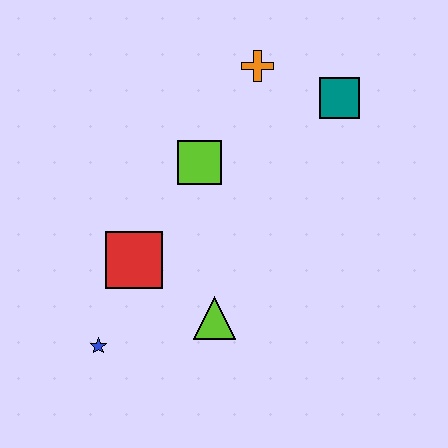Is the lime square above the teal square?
No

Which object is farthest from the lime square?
The blue star is farthest from the lime square.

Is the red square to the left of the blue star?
No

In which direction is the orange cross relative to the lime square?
The orange cross is above the lime square.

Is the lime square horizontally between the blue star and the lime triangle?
Yes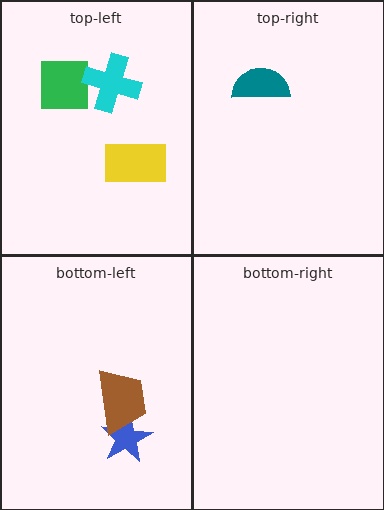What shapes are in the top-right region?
The teal semicircle.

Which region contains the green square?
The top-left region.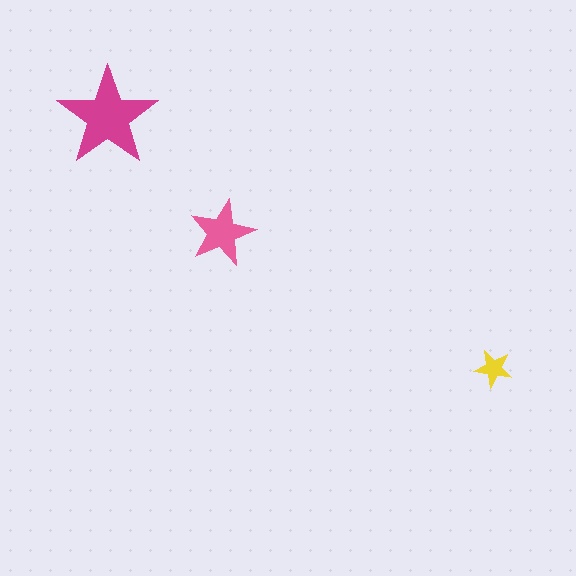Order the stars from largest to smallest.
the magenta one, the pink one, the yellow one.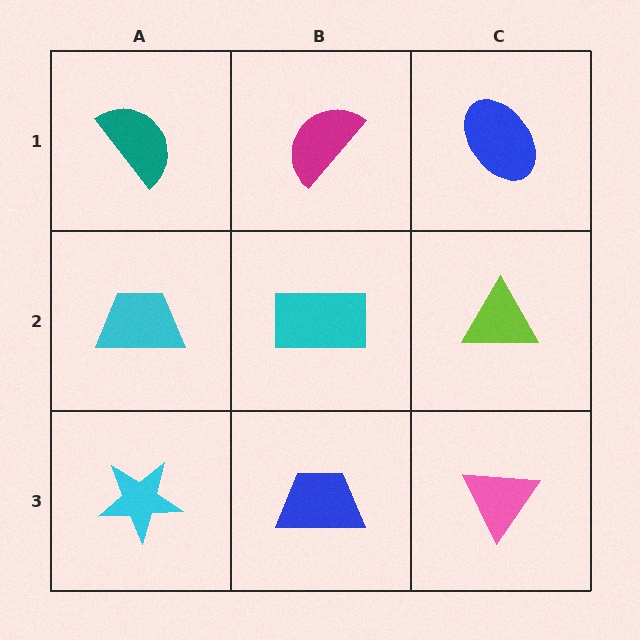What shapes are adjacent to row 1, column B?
A cyan rectangle (row 2, column B), a teal semicircle (row 1, column A), a blue ellipse (row 1, column C).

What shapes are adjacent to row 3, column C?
A lime triangle (row 2, column C), a blue trapezoid (row 3, column B).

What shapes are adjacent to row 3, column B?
A cyan rectangle (row 2, column B), a cyan star (row 3, column A), a pink triangle (row 3, column C).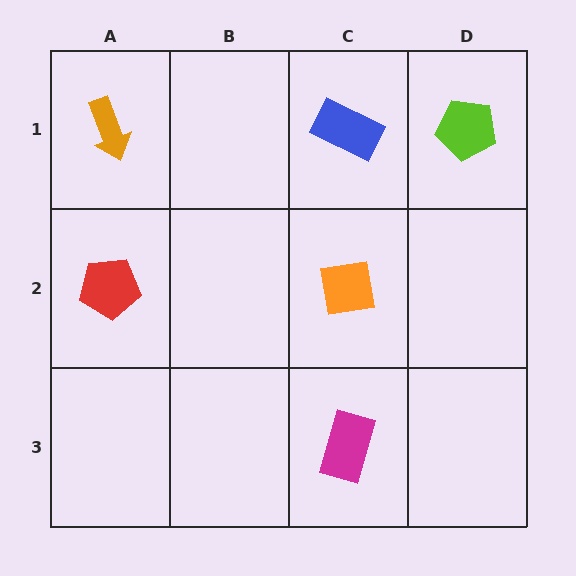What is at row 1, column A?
An orange arrow.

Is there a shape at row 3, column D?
No, that cell is empty.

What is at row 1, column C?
A blue rectangle.